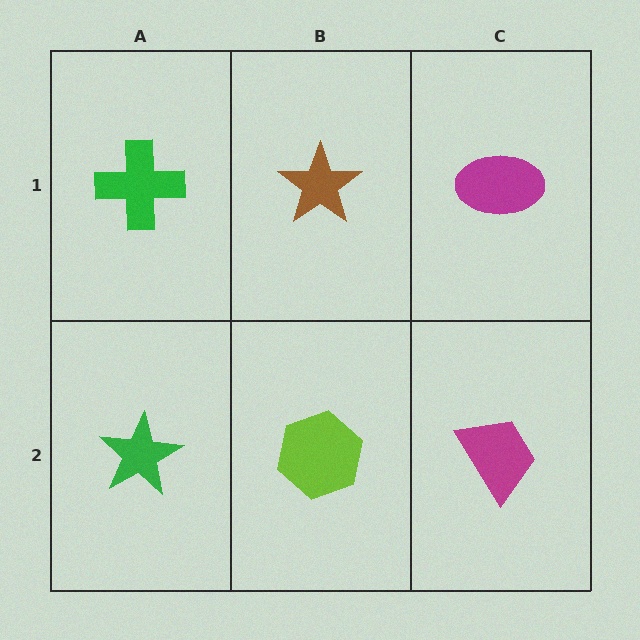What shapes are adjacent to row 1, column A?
A green star (row 2, column A), a brown star (row 1, column B).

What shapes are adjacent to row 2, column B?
A brown star (row 1, column B), a green star (row 2, column A), a magenta trapezoid (row 2, column C).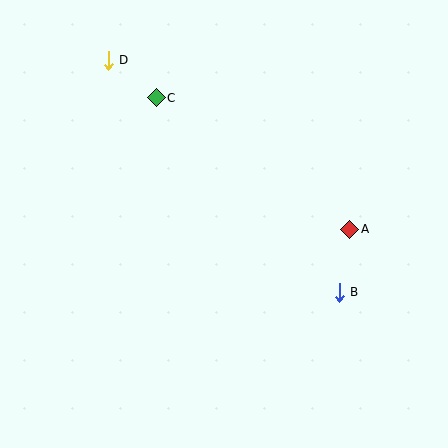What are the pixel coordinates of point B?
Point B is at (339, 292).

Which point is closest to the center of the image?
Point A at (350, 229) is closest to the center.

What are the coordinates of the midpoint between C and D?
The midpoint between C and D is at (132, 79).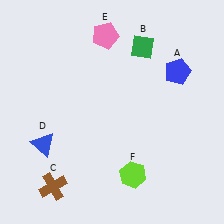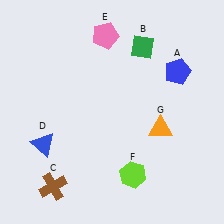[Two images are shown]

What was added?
An orange triangle (G) was added in Image 2.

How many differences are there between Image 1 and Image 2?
There is 1 difference between the two images.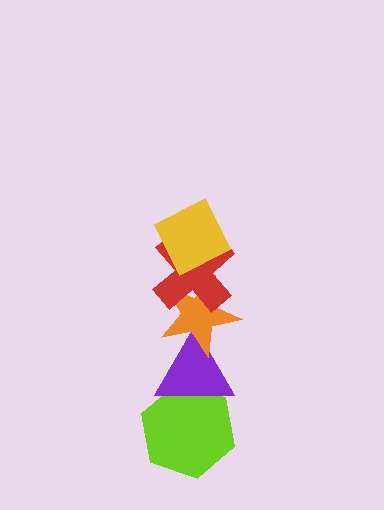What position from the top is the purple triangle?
The purple triangle is 4th from the top.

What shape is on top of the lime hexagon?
The purple triangle is on top of the lime hexagon.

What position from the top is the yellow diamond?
The yellow diamond is 1st from the top.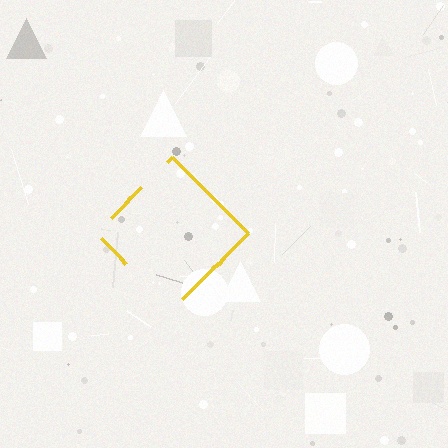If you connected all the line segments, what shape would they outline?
They would outline a diamond.